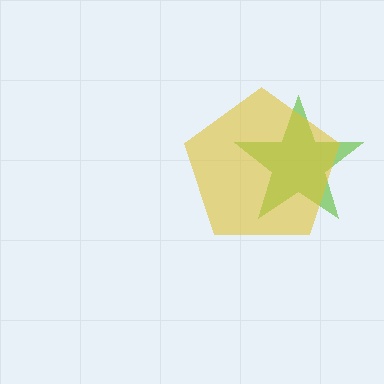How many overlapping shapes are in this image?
There are 2 overlapping shapes in the image.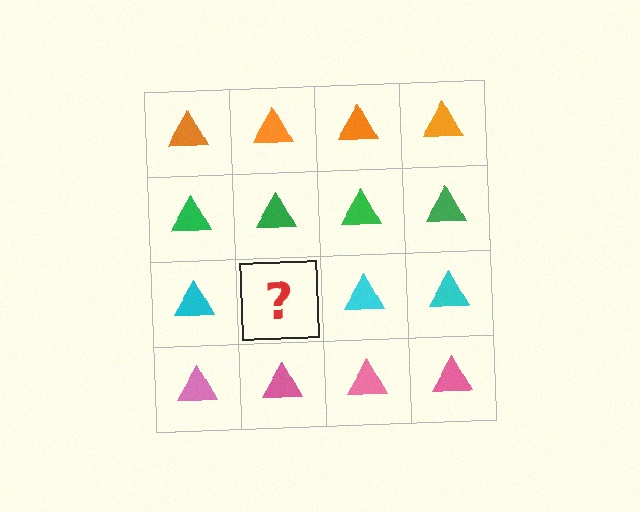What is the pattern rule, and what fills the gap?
The rule is that each row has a consistent color. The gap should be filled with a cyan triangle.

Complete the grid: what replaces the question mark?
The question mark should be replaced with a cyan triangle.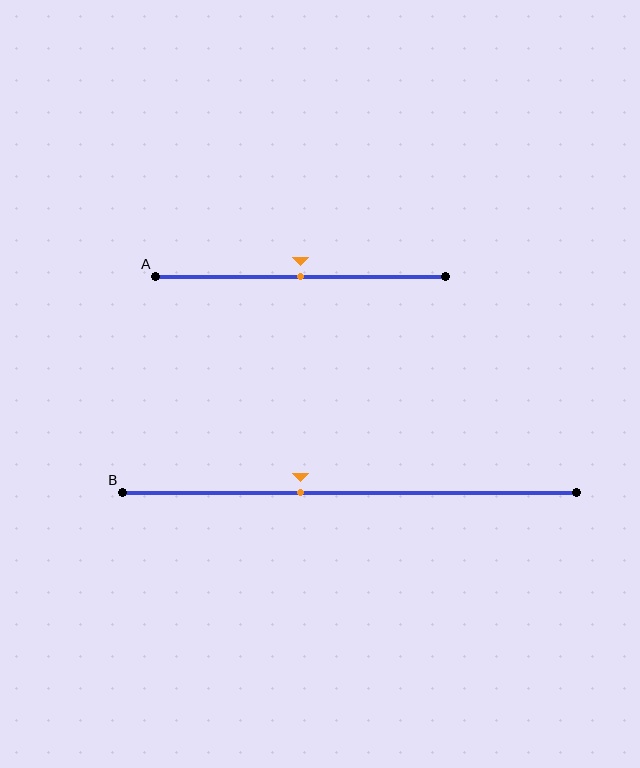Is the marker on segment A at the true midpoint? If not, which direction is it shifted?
Yes, the marker on segment A is at the true midpoint.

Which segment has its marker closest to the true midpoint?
Segment A has its marker closest to the true midpoint.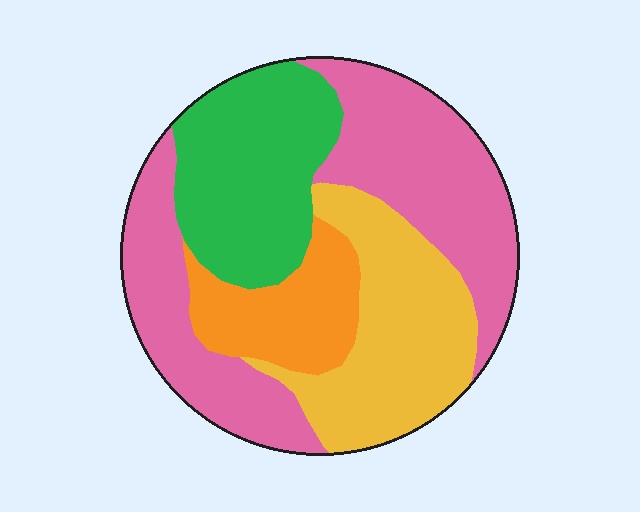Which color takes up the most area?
Pink, at roughly 40%.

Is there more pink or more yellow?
Pink.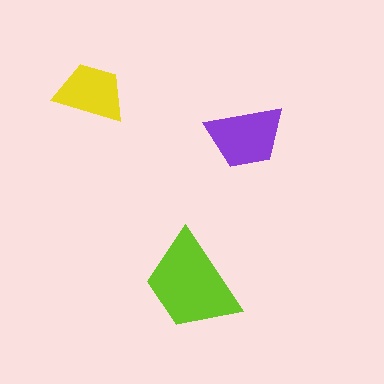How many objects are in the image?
There are 3 objects in the image.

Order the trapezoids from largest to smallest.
the lime one, the purple one, the yellow one.